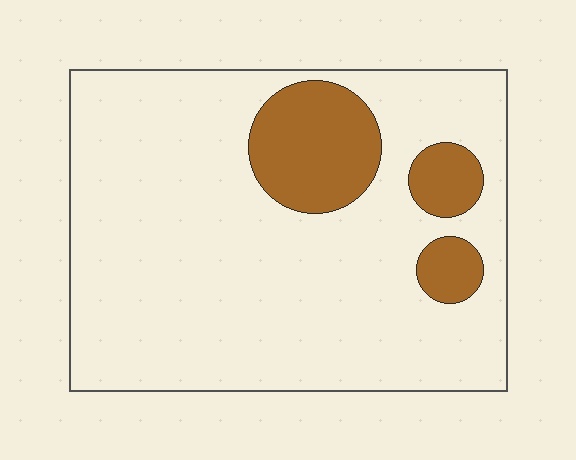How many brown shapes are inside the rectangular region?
3.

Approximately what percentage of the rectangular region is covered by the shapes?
Approximately 15%.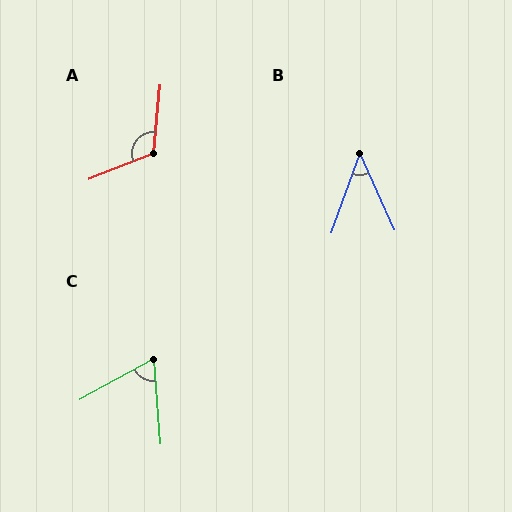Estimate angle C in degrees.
Approximately 66 degrees.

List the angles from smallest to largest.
B (44°), C (66°), A (117°).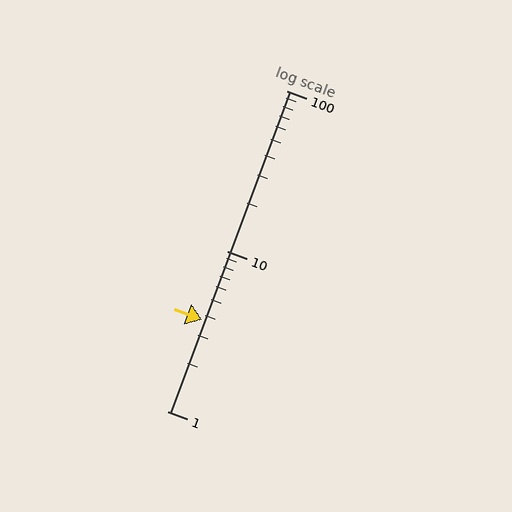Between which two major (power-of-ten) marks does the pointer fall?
The pointer is between 1 and 10.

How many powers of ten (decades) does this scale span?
The scale spans 2 decades, from 1 to 100.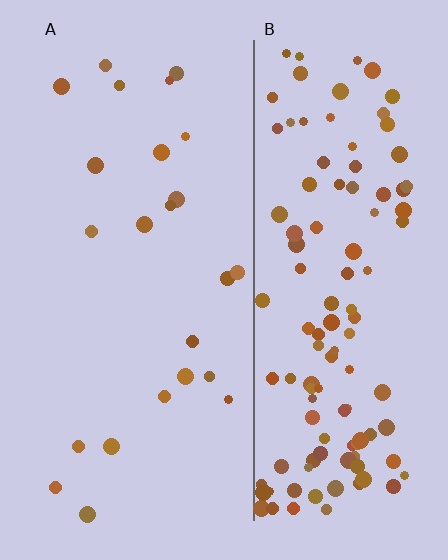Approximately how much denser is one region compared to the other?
Approximately 5.2× — region B over region A.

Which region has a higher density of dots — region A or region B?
B (the right).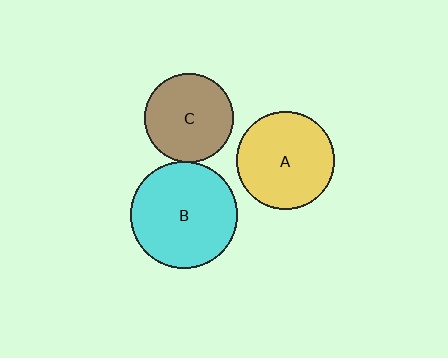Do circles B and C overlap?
Yes.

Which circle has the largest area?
Circle B (cyan).